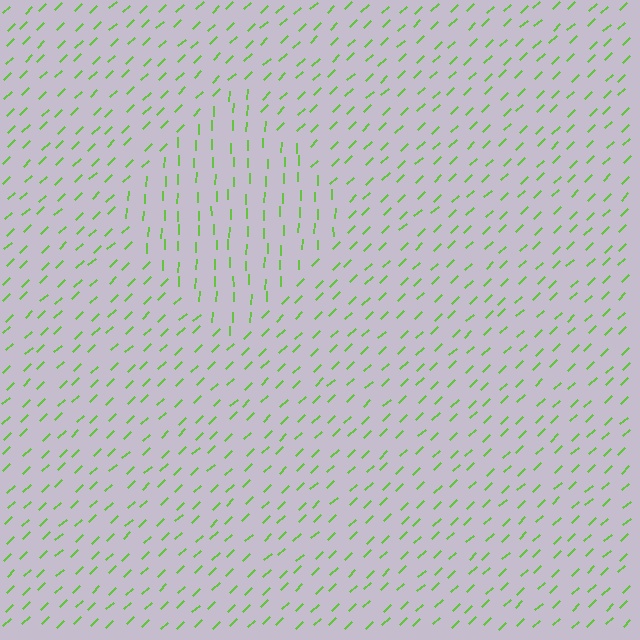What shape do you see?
I see a diamond.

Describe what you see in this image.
The image is filled with small lime line segments. A diamond region in the image has lines oriented differently from the surrounding lines, creating a visible texture boundary.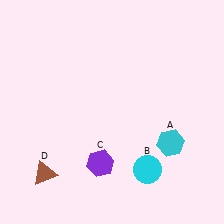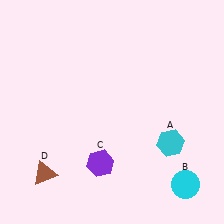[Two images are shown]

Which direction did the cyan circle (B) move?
The cyan circle (B) moved right.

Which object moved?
The cyan circle (B) moved right.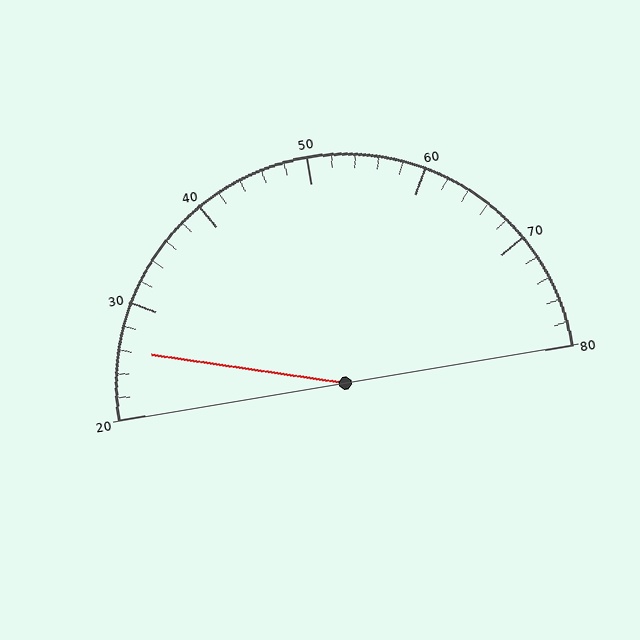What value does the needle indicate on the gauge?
The needle indicates approximately 26.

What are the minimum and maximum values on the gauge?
The gauge ranges from 20 to 80.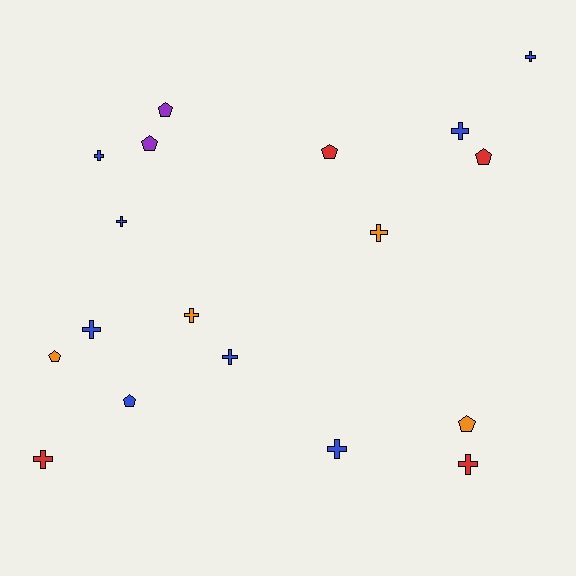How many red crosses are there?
There are 2 red crosses.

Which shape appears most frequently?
Cross, with 11 objects.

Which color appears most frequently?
Blue, with 8 objects.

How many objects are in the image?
There are 18 objects.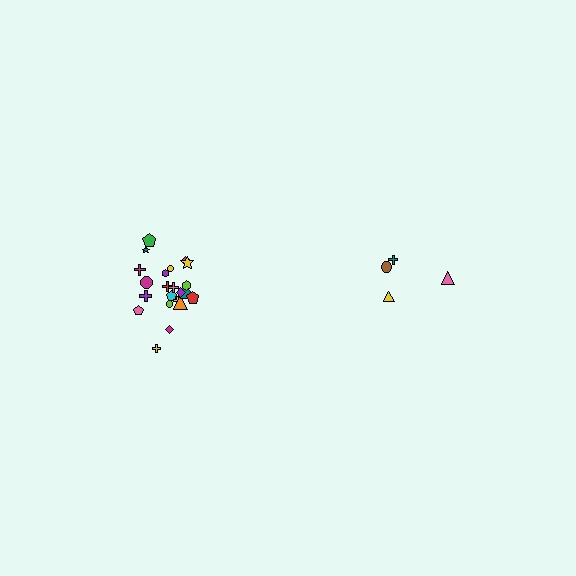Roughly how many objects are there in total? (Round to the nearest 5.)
Roughly 25 objects in total.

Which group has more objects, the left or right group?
The left group.